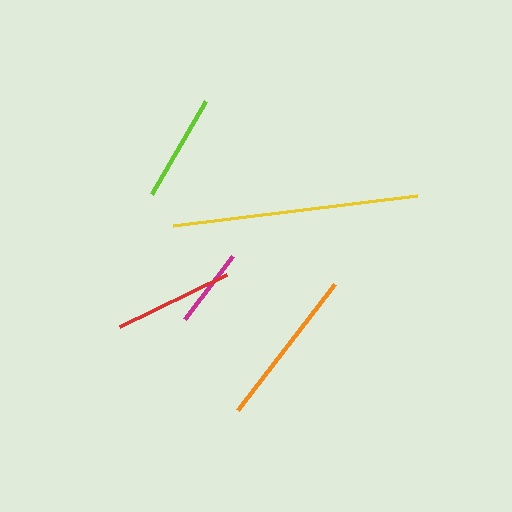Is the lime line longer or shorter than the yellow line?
The yellow line is longer than the lime line.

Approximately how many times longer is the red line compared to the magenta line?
The red line is approximately 1.5 times the length of the magenta line.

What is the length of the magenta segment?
The magenta segment is approximately 79 pixels long.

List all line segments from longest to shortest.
From longest to shortest: yellow, orange, red, lime, magenta.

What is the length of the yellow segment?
The yellow segment is approximately 246 pixels long.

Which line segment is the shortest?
The magenta line is the shortest at approximately 79 pixels.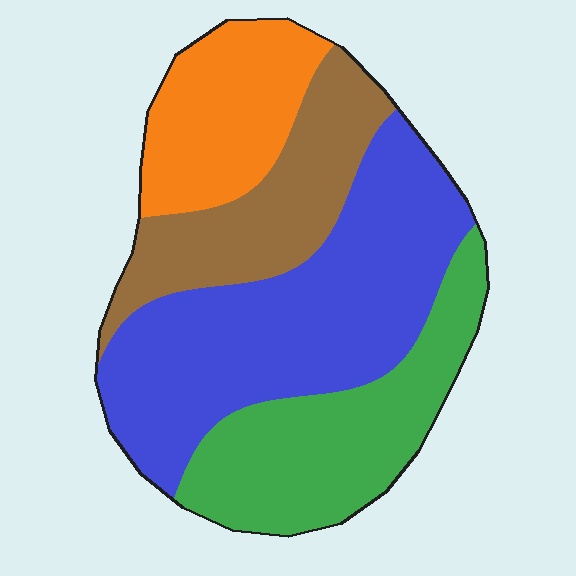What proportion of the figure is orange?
Orange covers about 15% of the figure.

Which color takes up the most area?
Blue, at roughly 40%.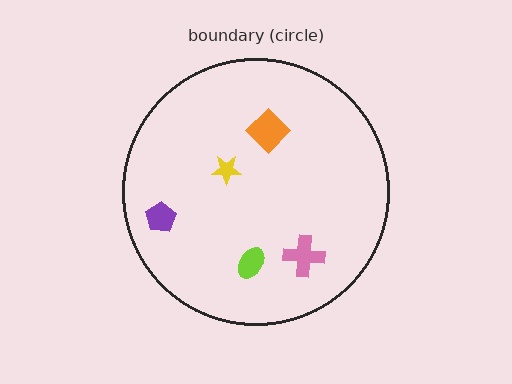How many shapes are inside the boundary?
5 inside, 0 outside.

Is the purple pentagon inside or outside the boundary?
Inside.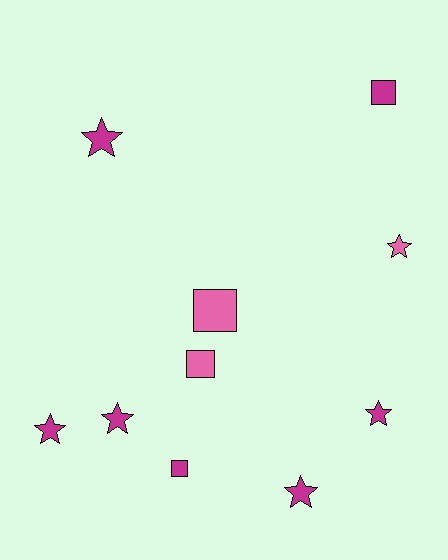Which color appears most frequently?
Magenta, with 7 objects.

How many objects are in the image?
There are 10 objects.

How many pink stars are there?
There is 1 pink star.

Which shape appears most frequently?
Star, with 6 objects.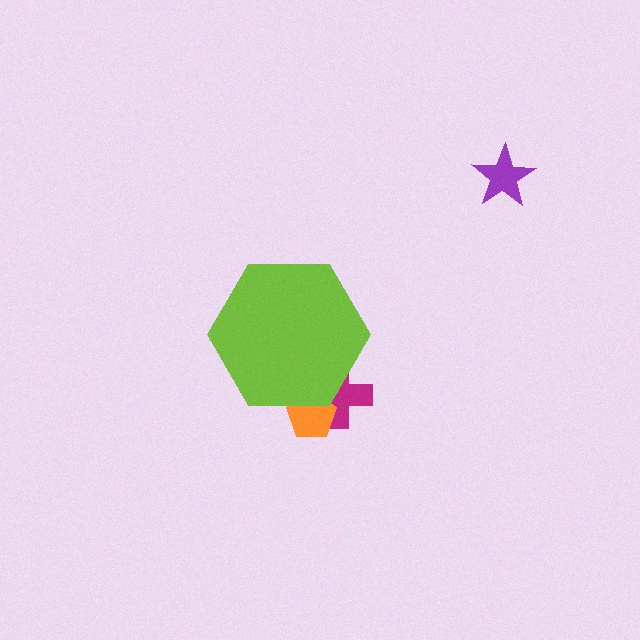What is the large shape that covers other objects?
A lime hexagon.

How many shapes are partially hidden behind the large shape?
2 shapes are partially hidden.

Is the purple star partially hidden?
No, the purple star is fully visible.